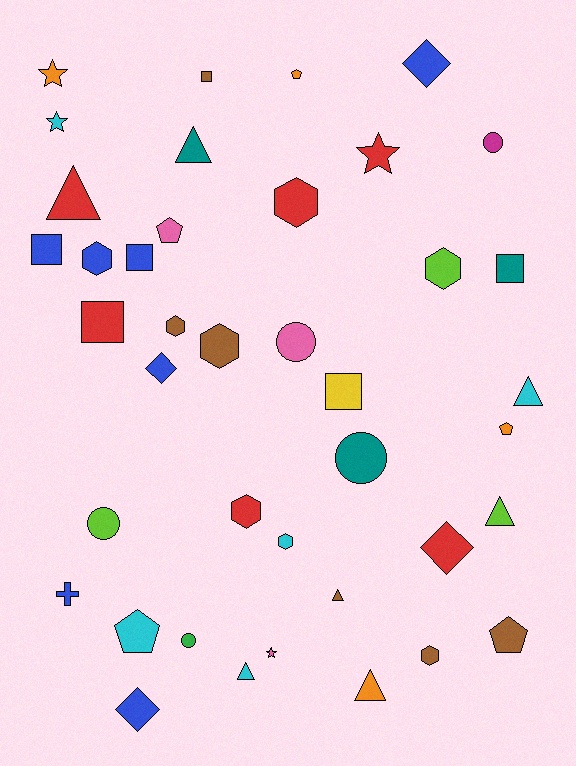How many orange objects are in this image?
There are 4 orange objects.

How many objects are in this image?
There are 40 objects.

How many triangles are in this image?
There are 7 triangles.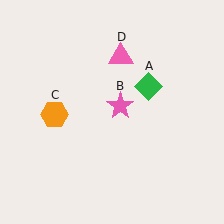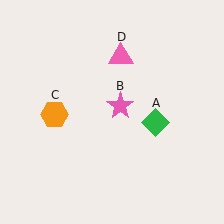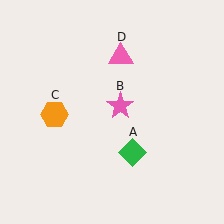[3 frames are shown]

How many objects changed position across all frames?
1 object changed position: green diamond (object A).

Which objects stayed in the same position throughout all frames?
Pink star (object B) and orange hexagon (object C) and pink triangle (object D) remained stationary.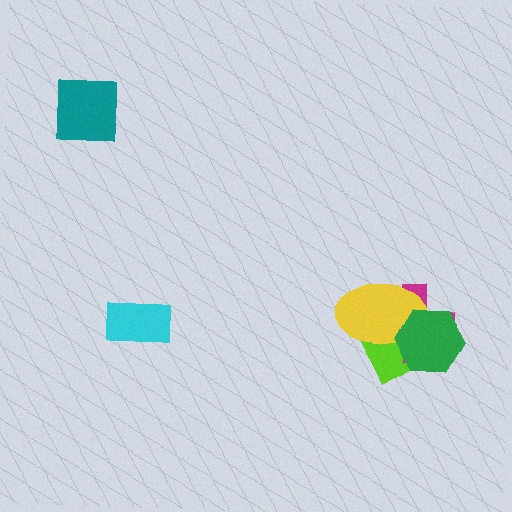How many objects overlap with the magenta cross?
3 objects overlap with the magenta cross.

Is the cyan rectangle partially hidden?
No, no other shape covers it.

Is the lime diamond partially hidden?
Yes, it is partially covered by another shape.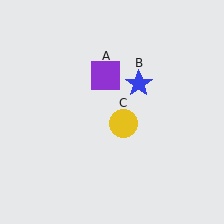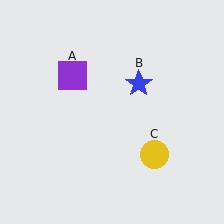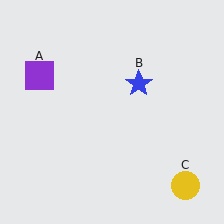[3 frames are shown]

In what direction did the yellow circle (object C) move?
The yellow circle (object C) moved down and to the right.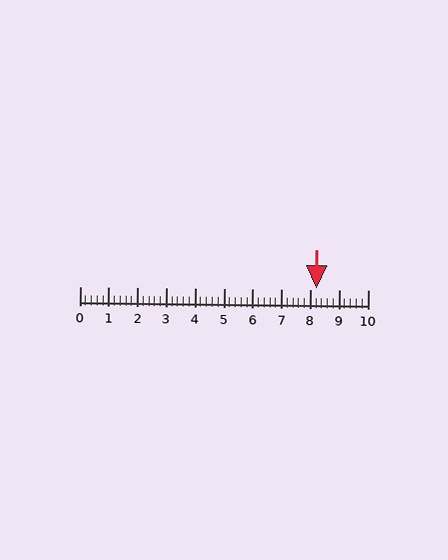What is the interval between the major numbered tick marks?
The major tick marks are spaced 1 units apart.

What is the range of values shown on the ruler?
The ruler shows values from 0 to 10.